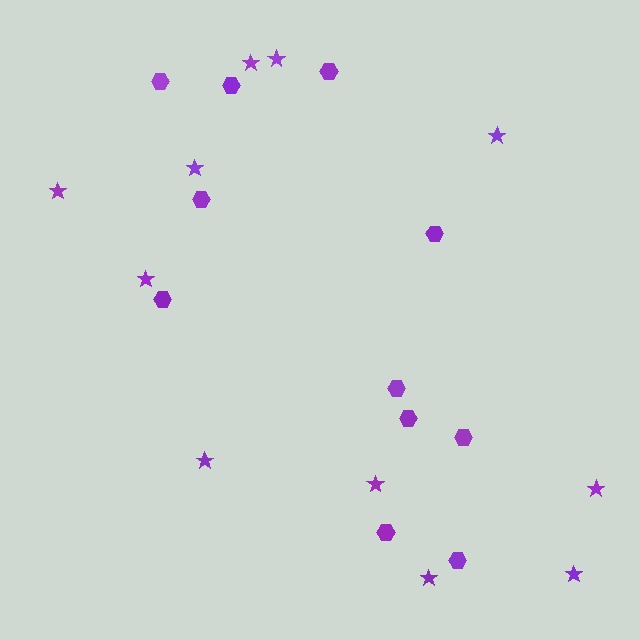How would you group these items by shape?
There are 2 groups: one group of stars (11) and one group of hexagons (11).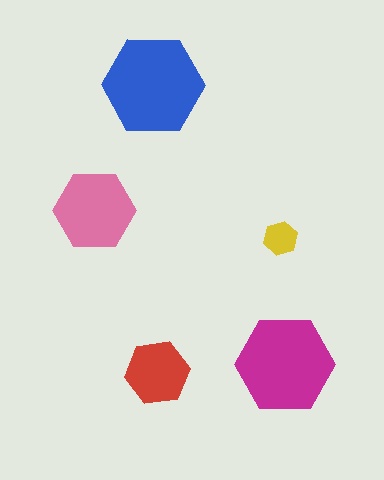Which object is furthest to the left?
The pink hexagon is leftmost.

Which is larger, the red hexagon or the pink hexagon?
The pink one.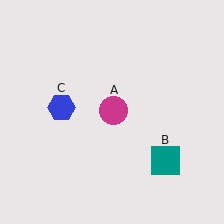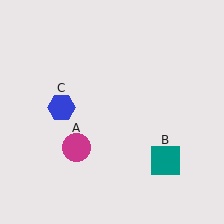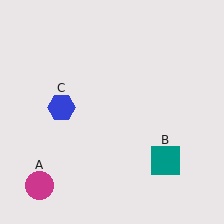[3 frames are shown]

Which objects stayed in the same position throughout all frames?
Teal square (object B) and blue hexagon (object C) remained stationary.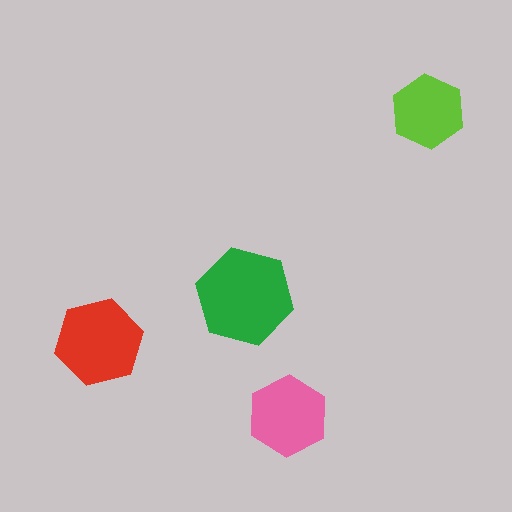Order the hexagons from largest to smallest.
the green one, the red one, the pink one, the lime one.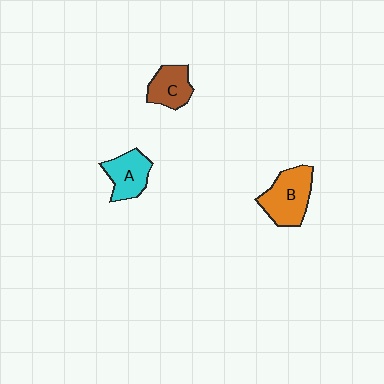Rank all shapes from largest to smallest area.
From largest to smallest: B (orange), A (cyan), C (brown).